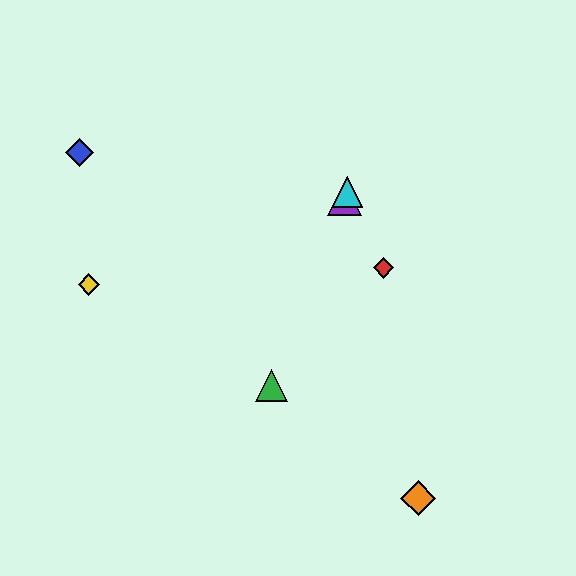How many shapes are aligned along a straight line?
3 shapes (the green triangle, the purple triangle, the cyan triangle) are aligned along a straight line.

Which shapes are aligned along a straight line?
The green triangle, the purple triangle, the cyan triangle are aligned along a straight line.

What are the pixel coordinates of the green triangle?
The green triangle is at (272, 385).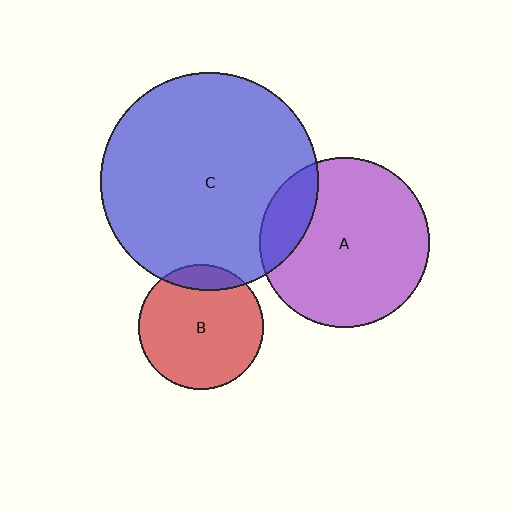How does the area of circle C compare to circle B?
Approximately 3.0 times.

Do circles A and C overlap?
Yes.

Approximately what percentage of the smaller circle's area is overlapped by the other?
Approximately 15%.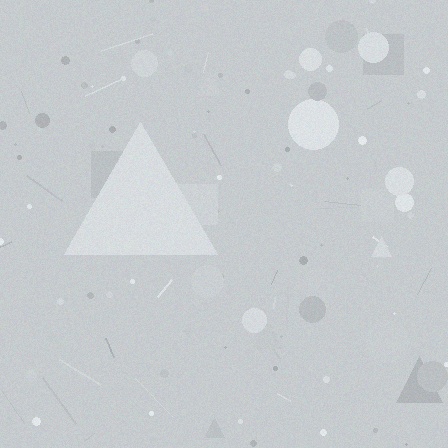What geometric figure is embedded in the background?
A triangle is embedded in the background.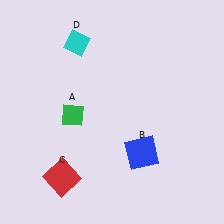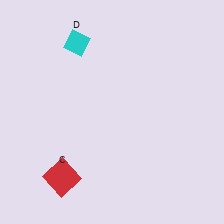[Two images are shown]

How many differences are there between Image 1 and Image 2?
There are 2 differences between the two images.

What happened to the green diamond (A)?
The green diamond (A) was removed in Image 2. It was in the bottom-left area of Image 1.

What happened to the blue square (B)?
The blue square (B) was removed in Image 2. It was in the bottom-right area of Image 1.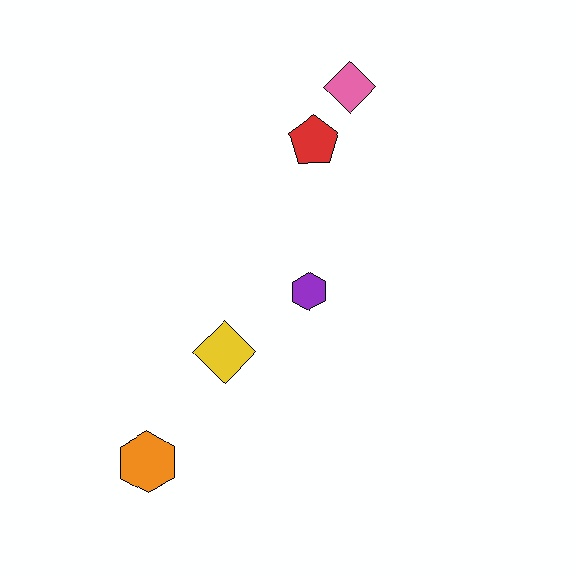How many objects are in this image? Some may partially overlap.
There are 5 objects.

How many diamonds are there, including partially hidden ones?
There are 2 diamonds.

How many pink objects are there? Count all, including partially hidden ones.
There is 1 pink object.